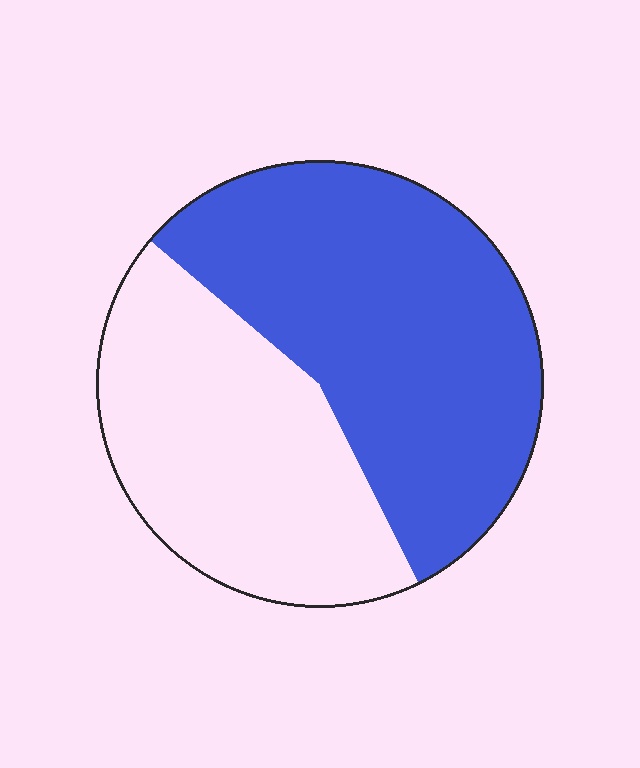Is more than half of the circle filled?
Yes.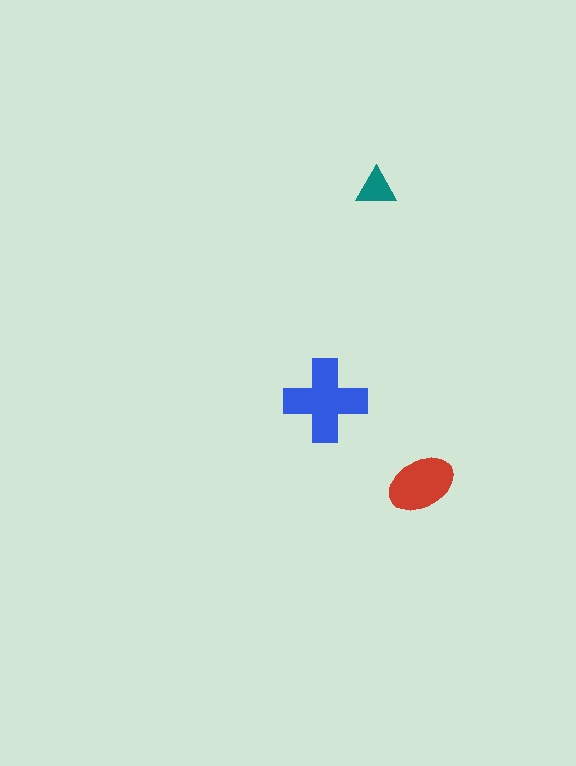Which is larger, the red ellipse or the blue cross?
The blue cross.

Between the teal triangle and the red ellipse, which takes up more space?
The red ellipse.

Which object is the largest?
The blue cross.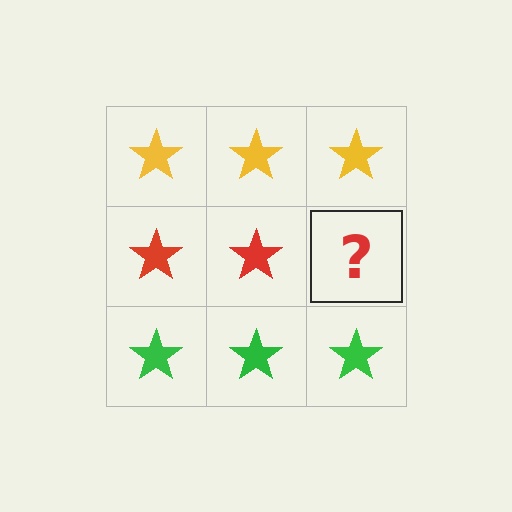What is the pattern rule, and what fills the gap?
The rule is that each row has a consistent color. The gap should be filled with a red star.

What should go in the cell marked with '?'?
The missing cell should contain a red star.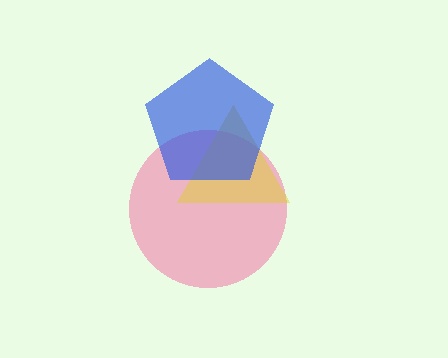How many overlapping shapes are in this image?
There are 3 overlapping shapes in the image.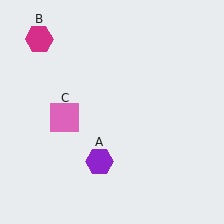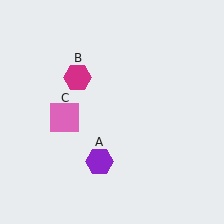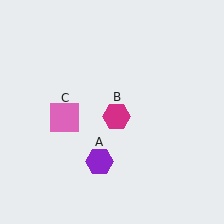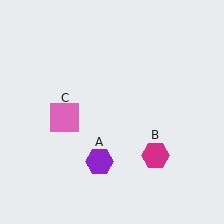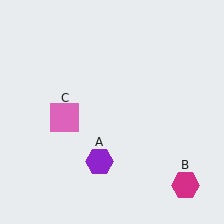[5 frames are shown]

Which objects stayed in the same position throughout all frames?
Purple hexagon (object A) and pink square (object C) remained stationary.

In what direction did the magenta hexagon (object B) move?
The magenta hexagon (object B) moved down and to the right.